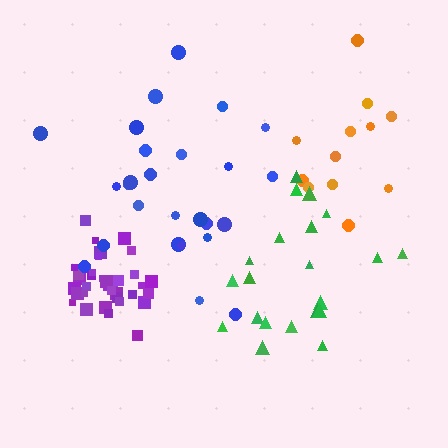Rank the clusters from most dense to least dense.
purple, green, orange, blue.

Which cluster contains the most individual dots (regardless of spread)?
Purple (35).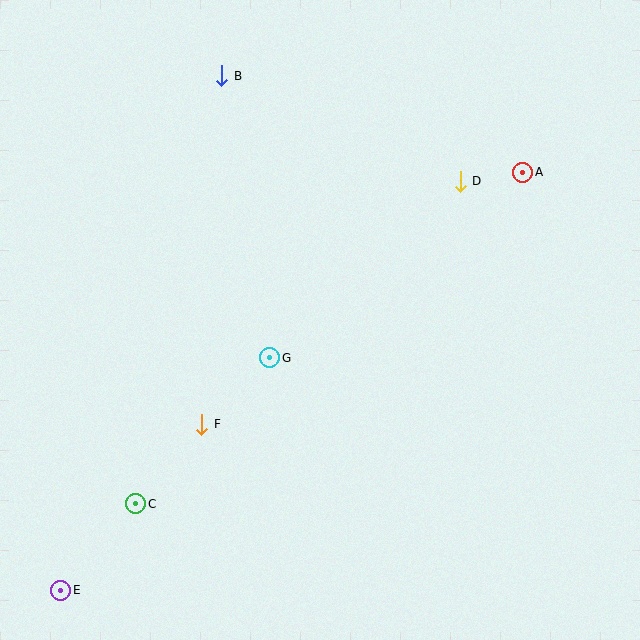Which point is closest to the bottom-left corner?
Point E is closest to the bottom-left corner.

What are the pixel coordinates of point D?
Point D is at (460, 181).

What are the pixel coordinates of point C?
Point C is at (136, 504).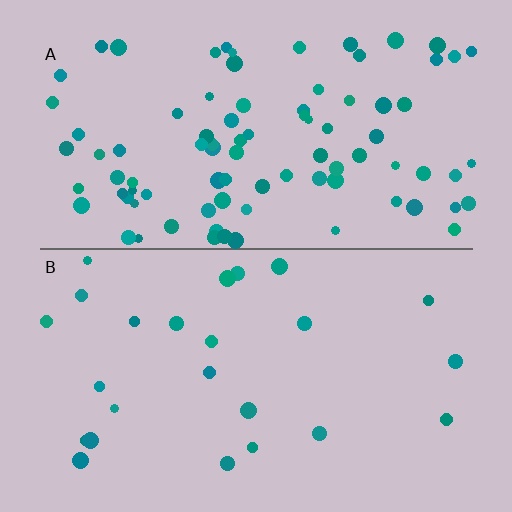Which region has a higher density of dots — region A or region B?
A (the top).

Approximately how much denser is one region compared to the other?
Approximately 3.7× — region A over region B.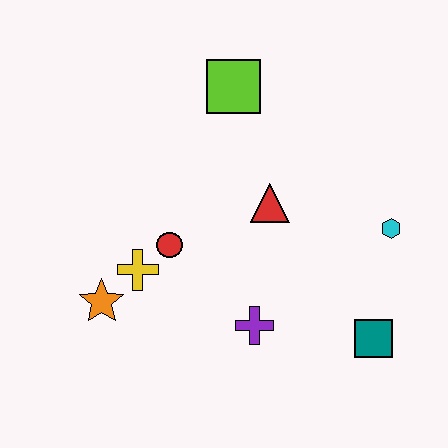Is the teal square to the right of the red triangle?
Yes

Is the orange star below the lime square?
Yes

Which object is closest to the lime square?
The red triangle is closest to the lime square.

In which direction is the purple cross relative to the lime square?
The purple cross is below the lime square.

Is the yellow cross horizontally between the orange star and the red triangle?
Yes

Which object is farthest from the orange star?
The cyan hexagon is farthest from the orange star.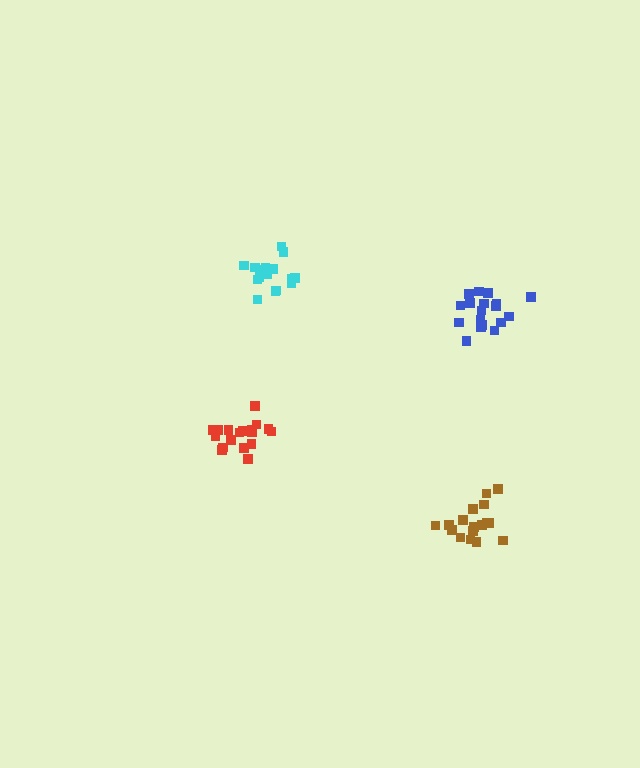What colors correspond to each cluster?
The clusters are colored: blue, red, cyan, brown.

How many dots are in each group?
Group 1: 18 dots, Group 2: 18 dots, Group 3: 16 dots, Group 4: 17 dots (69 total).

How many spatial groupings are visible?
There are 4 spatial groupings.